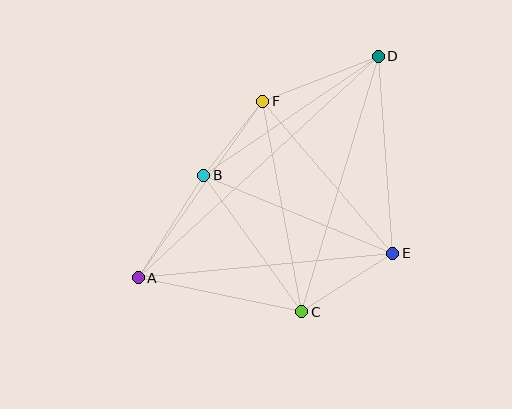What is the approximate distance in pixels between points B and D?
The distance between B and D is approximately 211 pixels.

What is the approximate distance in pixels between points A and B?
The distance between A and B is approximately 122 pixels.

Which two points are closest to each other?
Points B and F are closest to each other.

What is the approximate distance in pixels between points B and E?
The distance between B and E is approximately 205 pixels.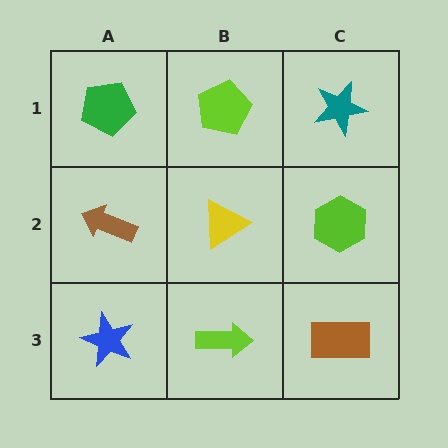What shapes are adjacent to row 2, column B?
A lime pentagon (row 1, column B), a lime arrow (row 3, column B), a brown arrow (row 2, column A), a lime hexagon (row 2, column C).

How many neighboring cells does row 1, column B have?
3.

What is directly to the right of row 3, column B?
A brown rectangle.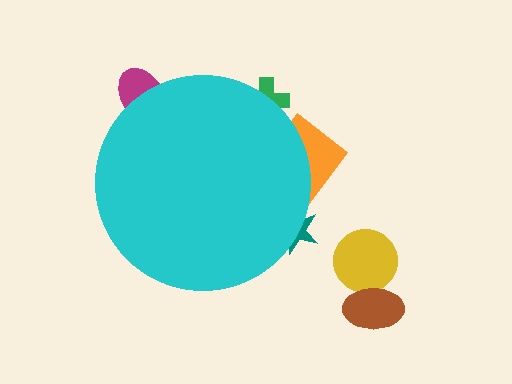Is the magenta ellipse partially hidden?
Yes, the magenta ellipse is partially hidden behind the cyan circle.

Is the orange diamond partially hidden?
Yes, the orange diamond is partially hidden behind the cyan circle.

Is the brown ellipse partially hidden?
No, the brown ellipse is fully visible.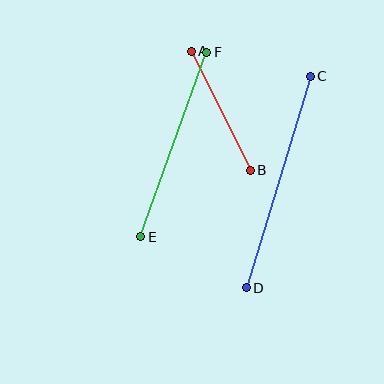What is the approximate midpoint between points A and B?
The midpoint is at approximately (221, 111) pixels.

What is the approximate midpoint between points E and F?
The midpoint is at approximately (174, 145) pixels.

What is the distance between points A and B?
The distance is approximately 133 pixels.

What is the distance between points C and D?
The distance is approximately 221 pixels.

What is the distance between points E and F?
The distance is approximately 196 pixels.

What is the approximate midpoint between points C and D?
The midpoint is at approximately (278, 182) pixels.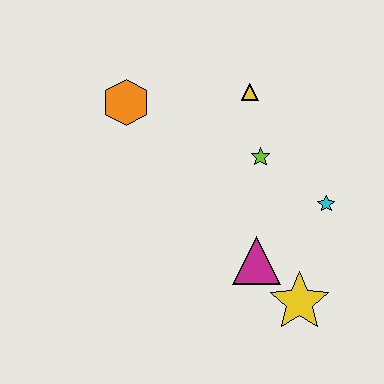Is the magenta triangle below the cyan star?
Yes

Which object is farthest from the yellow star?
The orange hexagon is farthest from the yellow star.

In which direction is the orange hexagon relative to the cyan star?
The orange hexagon is to the left of the cyan star.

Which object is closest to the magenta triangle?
The yellow star is closest to the magenta triangle.